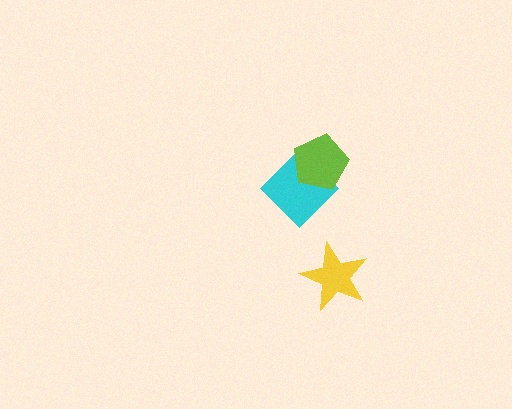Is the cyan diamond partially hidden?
Yes, it is partially covered by another shape.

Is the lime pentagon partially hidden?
No, no other shape covers it.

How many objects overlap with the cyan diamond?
1 object overlaps with the cyan diamond.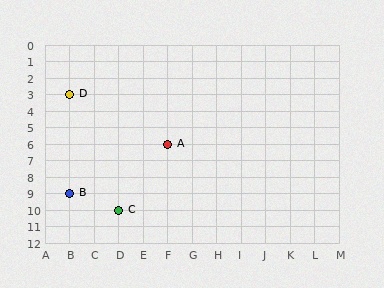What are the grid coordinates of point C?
Point C is at grid coordinates (D, 10).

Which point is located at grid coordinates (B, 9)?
Point B is at (B, 9).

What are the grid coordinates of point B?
Point B is at grid coordinates (B, 9).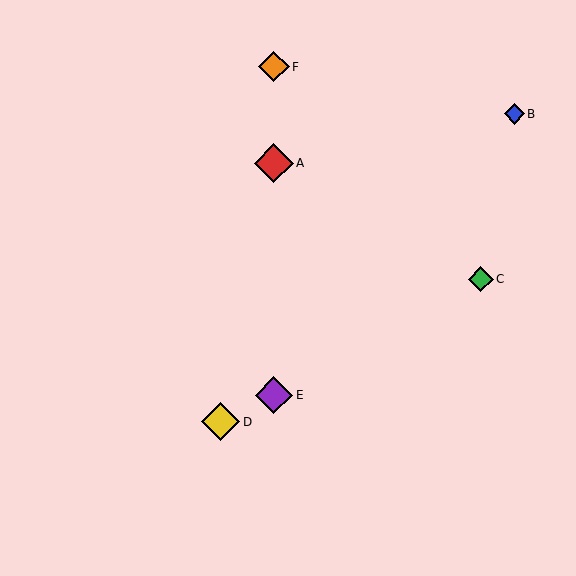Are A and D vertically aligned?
No, A is at x≈274 and D is at x≈220.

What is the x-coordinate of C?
Object C is at x≈481.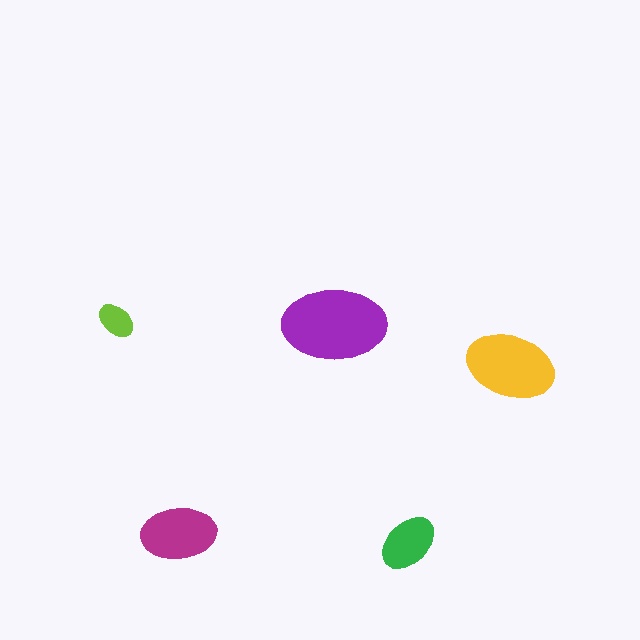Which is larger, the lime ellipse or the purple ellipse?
The purple one.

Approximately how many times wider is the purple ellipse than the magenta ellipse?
About 1.5 times wider.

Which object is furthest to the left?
The lime ellipse is leftmost.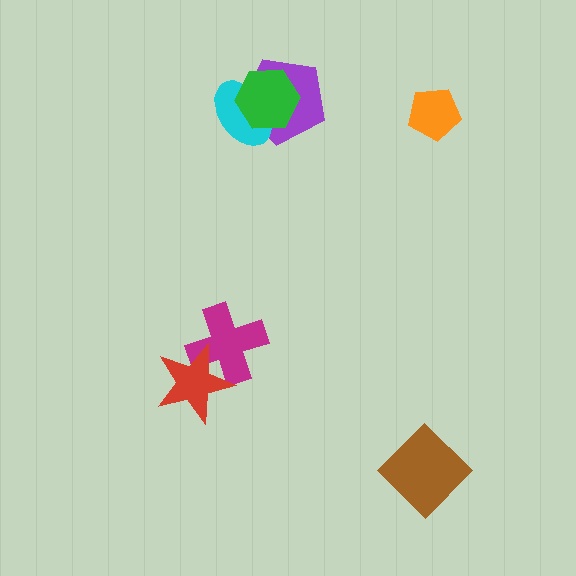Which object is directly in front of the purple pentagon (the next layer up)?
The cyan ellipse is directly in front of the purple pentagon.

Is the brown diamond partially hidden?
No, no other shape covers it.